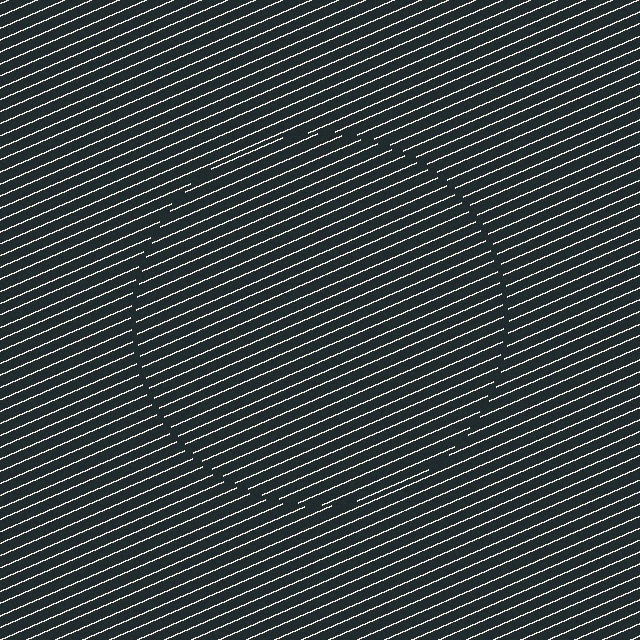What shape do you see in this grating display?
An illusory circle. The interior of the shape contains the same grating, shifted by half a period — the contour is defined by the phase discontinuity where line-ends from the inner and outer gratings abut.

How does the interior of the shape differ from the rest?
The interior of the shape contains the same grating, shifted by half a period — the contour is defined by the phase discontinuity where line-ends from the inner and outer gratings abut.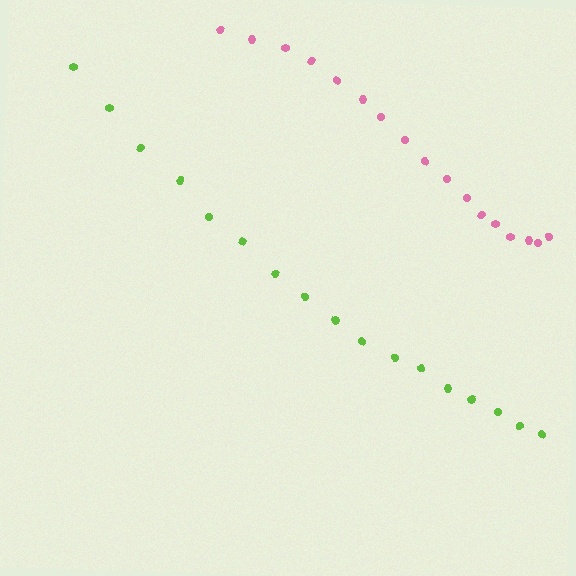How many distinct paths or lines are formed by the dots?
There are 2 distinct paths.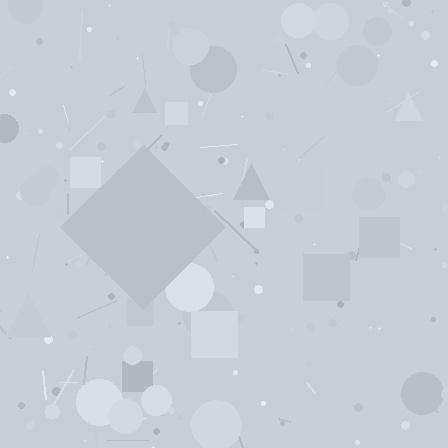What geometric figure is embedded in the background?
A diamond is embedded in the background.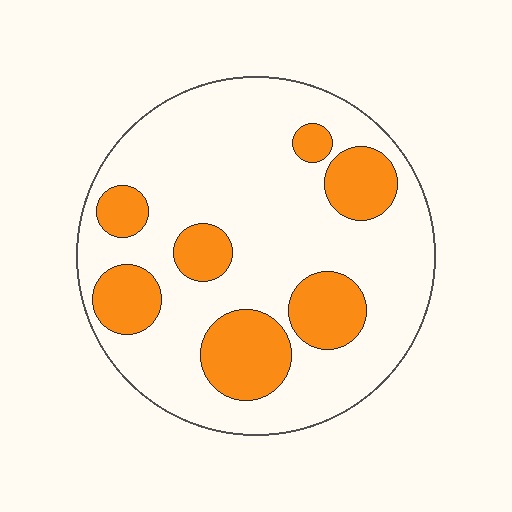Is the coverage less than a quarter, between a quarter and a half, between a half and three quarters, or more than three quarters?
Between a quarter and a half.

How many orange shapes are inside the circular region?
7.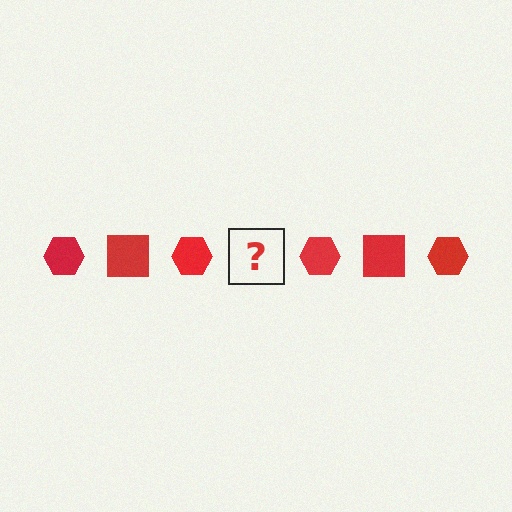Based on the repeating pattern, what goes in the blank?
The blank should be a red square.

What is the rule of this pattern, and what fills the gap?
The rule is that the pattern cycles through hexagon, square shapes in red. The gap should be filled with a red square.